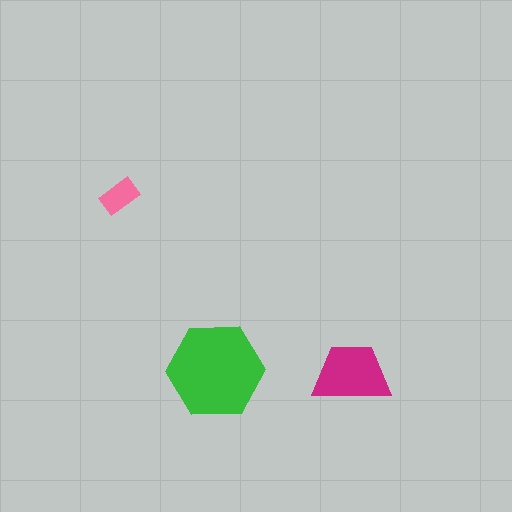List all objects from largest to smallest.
The green hexagon, the magenta trapezoid, the pink rectangle.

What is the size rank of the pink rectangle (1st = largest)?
3rd.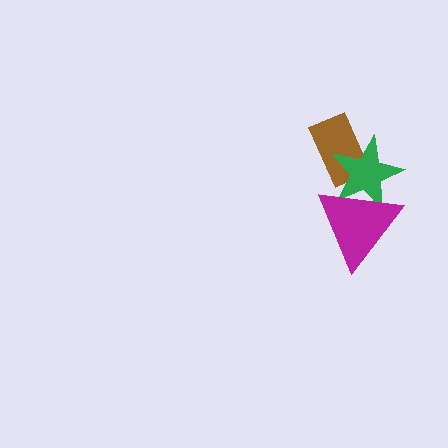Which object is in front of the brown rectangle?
The green star is in front of the brown rectangle.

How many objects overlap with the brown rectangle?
1 object overlaps with the brown rectangle.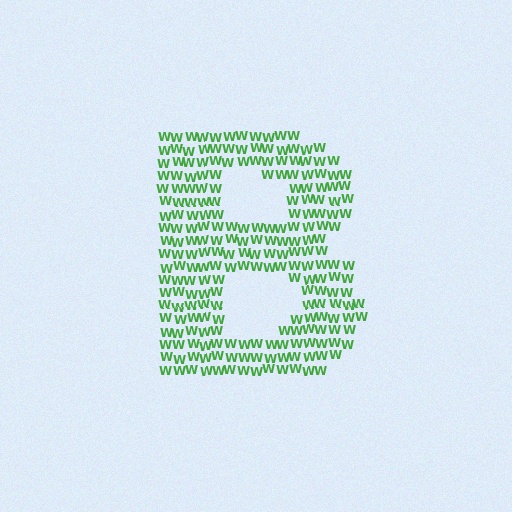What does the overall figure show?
The overall figure shows the letter B.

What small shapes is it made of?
It is made of small letter W's.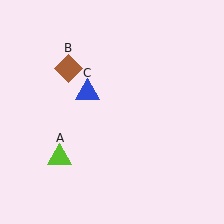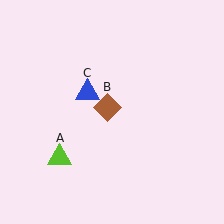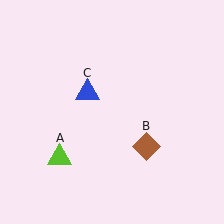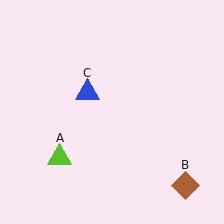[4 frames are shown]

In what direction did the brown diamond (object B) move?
The brown diamond (object B) moved down and to the right.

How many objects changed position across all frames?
1 object changed position: brown diamond (object B).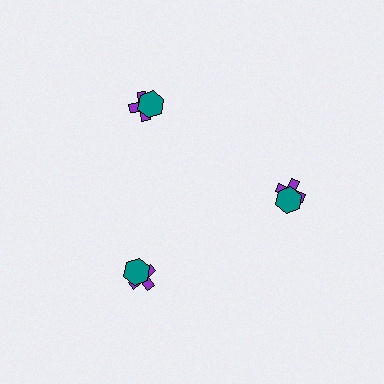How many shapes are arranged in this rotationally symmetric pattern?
There are 6 shapes, arranged in 3 groups of 2.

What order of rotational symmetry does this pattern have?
This pattern has 3-fold rotational symmetry.